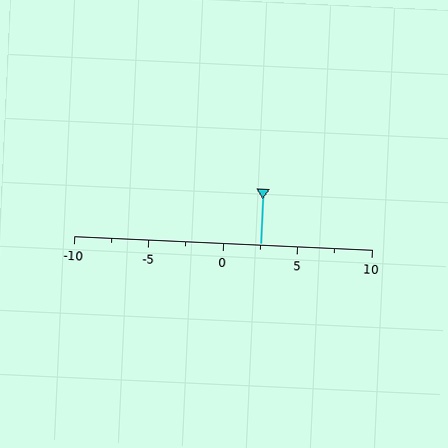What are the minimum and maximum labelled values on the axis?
The axis runs from -10 to 10.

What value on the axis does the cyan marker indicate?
The marker indicates approximately 2.5.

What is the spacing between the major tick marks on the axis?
The major ticks are spaced 5 apart.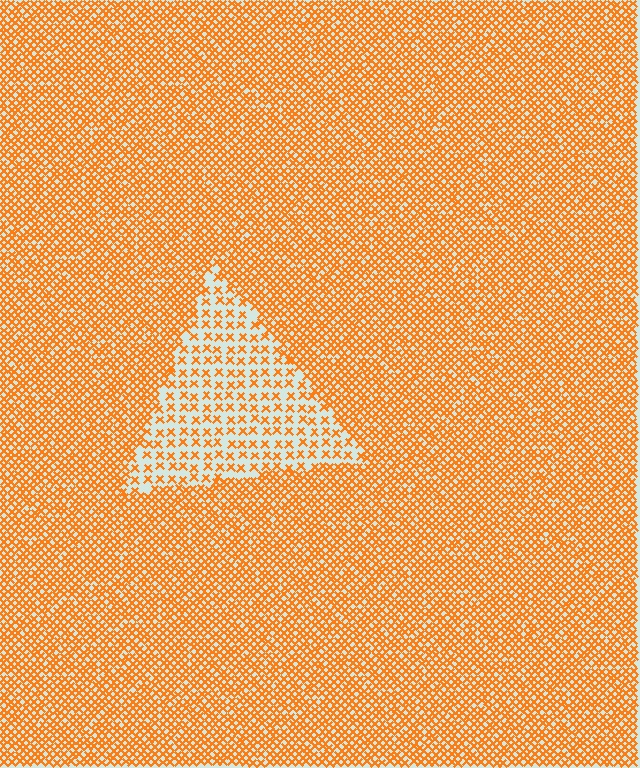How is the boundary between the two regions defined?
The boundary is defined by a change in element density (approximately 2.4x ratio). All elements are the same color, size, and shape.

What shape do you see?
I see a triangle.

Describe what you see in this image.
The image contains small orange elements arranged at two different densities. A triangle-shaped region is visible where the elements are less densely packed than the surrounding area.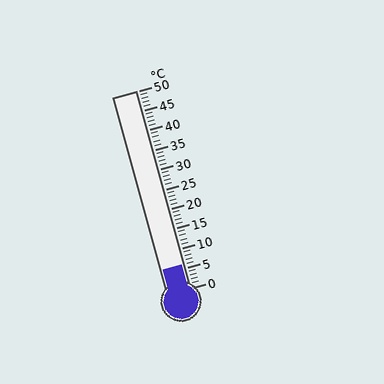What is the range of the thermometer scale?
The thermometer scale ranges from 0°C to 50°C.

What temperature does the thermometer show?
The thermometer shows approximately 6°C.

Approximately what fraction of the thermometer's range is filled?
The thermometer is filled to approximately 10% of its range.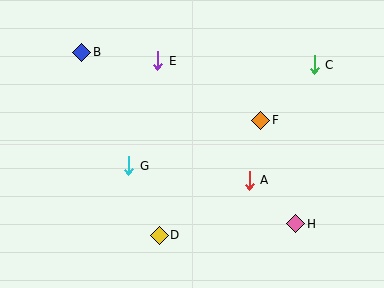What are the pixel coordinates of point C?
Point C is at (314, 65).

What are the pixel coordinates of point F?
Point F is at (261, 120).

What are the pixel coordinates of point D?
Point D is at (159, 235).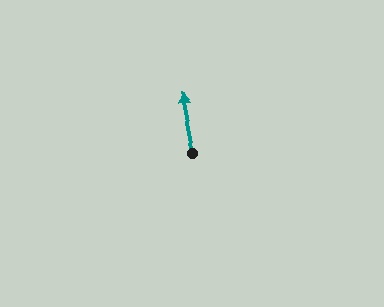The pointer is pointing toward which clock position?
Roughly 12 o'clock.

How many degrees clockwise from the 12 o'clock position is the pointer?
Approximately 349 degrees.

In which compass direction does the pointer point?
North.